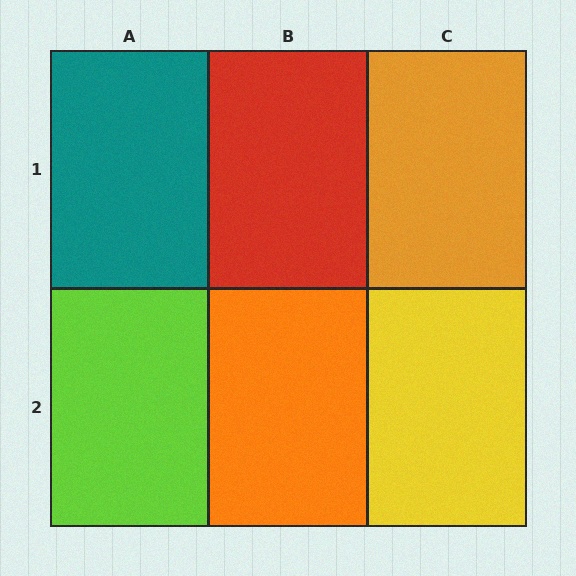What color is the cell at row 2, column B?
Orange.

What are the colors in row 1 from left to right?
Teal, red, orange.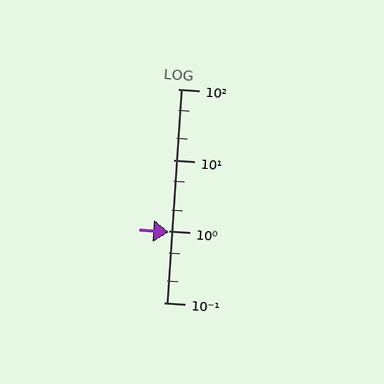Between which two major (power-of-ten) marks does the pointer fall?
The pointer is between 0.1 and 1.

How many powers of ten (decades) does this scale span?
The scale spans 3 decades, from 0.1 to 100.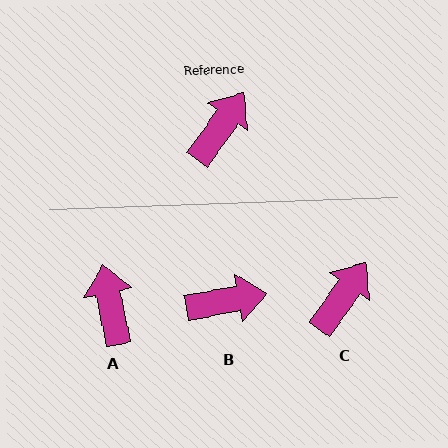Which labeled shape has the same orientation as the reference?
C.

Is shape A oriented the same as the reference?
No, it is off by about 46 degrees.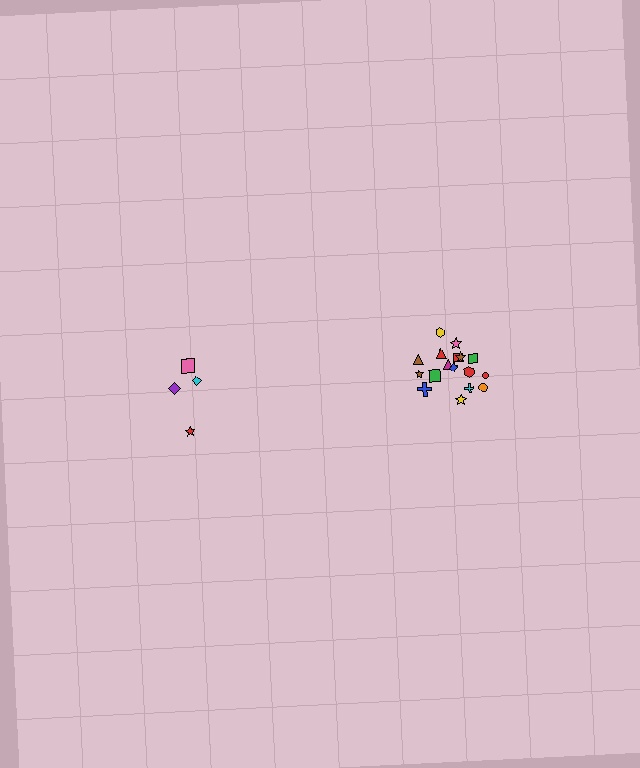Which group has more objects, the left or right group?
The right group.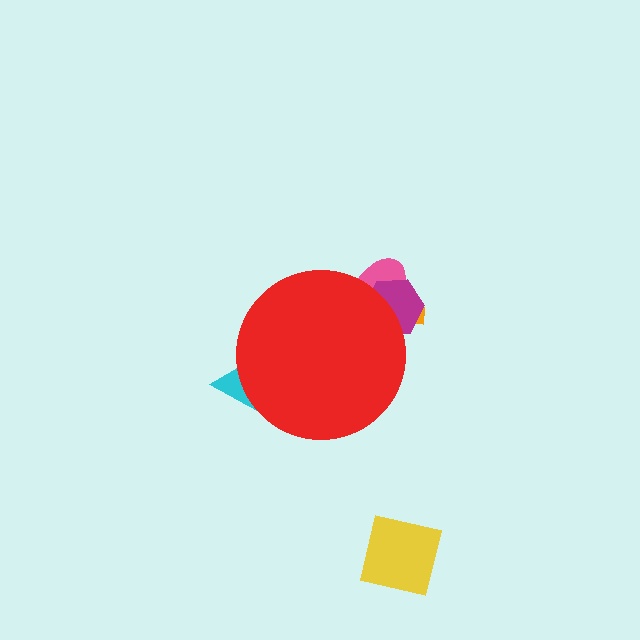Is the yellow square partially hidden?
No, the yellow square is fully visible.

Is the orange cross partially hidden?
Yes, the orange cross is partially hidden behind the red circle.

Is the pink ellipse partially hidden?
Yes, the pink ellipse is partially hidden behind the red circle.